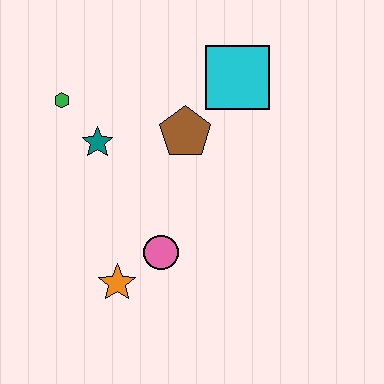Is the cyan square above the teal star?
Yes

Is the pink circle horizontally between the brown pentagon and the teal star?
Yes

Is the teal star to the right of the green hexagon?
Yes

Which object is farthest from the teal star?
The cyan square is farthest from the teal star.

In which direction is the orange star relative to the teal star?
The orange star is below the teal star.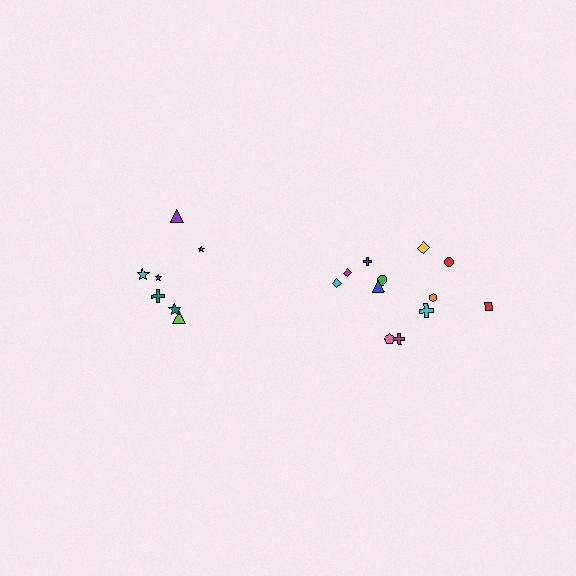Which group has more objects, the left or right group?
The right group.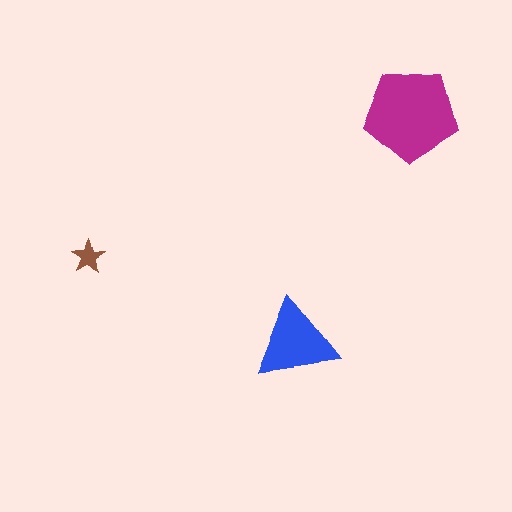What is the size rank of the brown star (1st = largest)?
3rd.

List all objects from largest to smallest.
The magenta pentagon, the blue triangle, the brown star.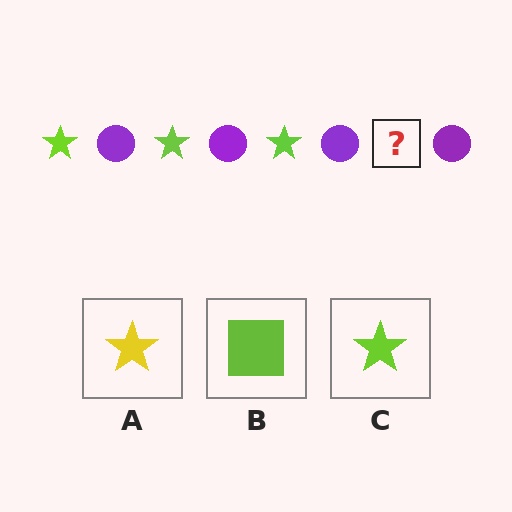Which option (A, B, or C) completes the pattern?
C.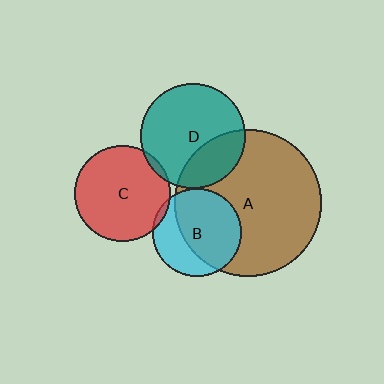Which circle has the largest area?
Circle A (brown).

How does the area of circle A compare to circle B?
Approximately 2.8 times.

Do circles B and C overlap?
Yes.